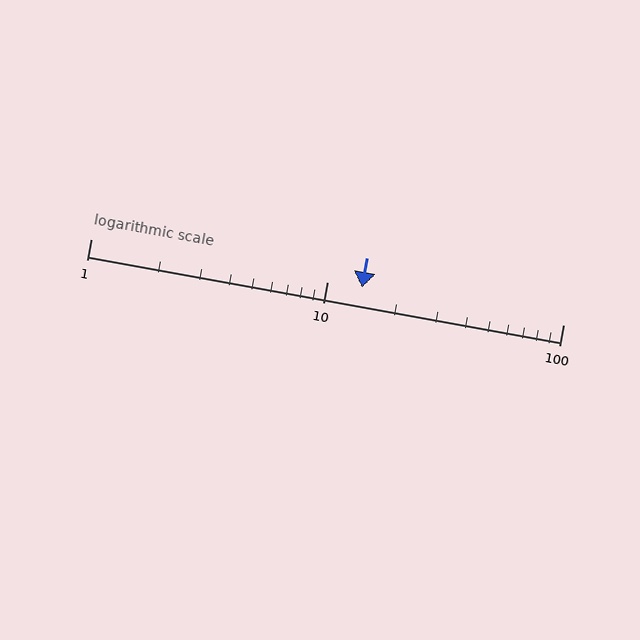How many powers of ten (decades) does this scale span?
The scale spans 2 decades, from 1 to 100.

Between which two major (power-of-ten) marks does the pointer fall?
The pointer is between 10 and 100.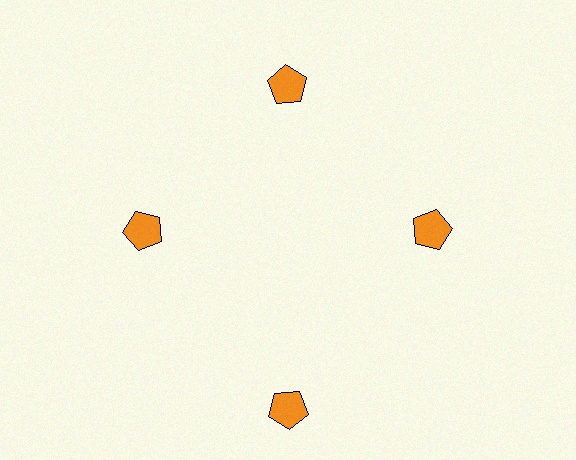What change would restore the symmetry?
The symmetry would be restored by moving it inward, back onto the ring so that all 4 pentagons sit at equal angles and equal distance from the center.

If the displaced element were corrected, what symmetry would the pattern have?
It would have 4-fold rotational symmetry — the pattern would map onto itself every 90 degrees.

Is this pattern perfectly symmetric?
No. The 4 orange pentagons are arranged in a ring, but one element near the 6 o'clock position is pushed outward from the center, breaking the 4-fold rotational symmetry.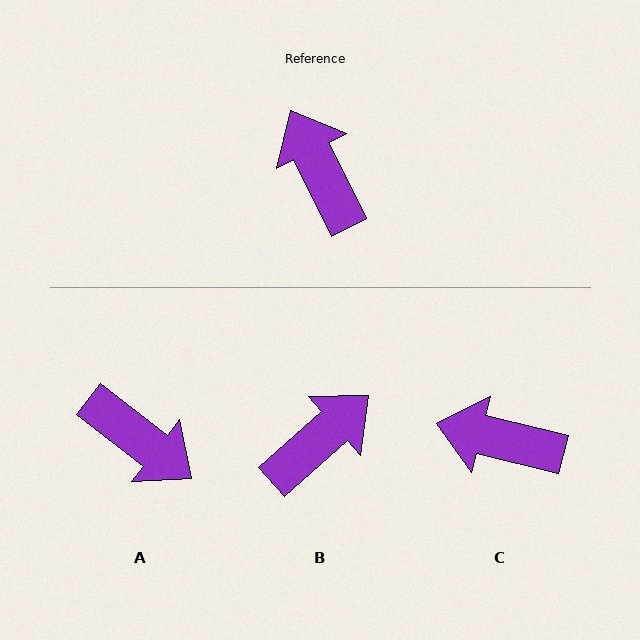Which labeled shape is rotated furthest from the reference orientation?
A, about 154 degrees away.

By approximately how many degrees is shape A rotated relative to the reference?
Approximately 154 degrees clockwise.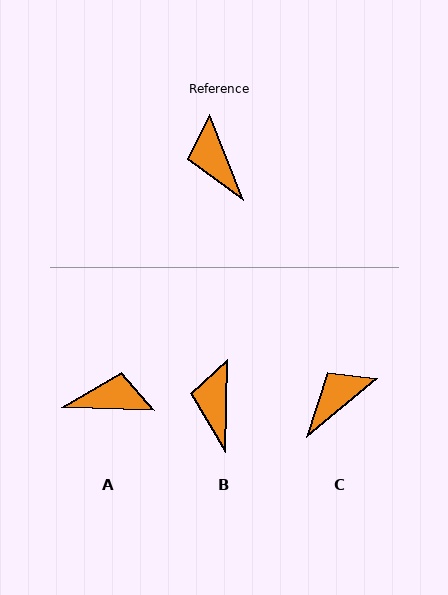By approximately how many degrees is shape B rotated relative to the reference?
Approximately 22 degrees clockwise.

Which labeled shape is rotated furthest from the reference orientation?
A, about 112 degrees away.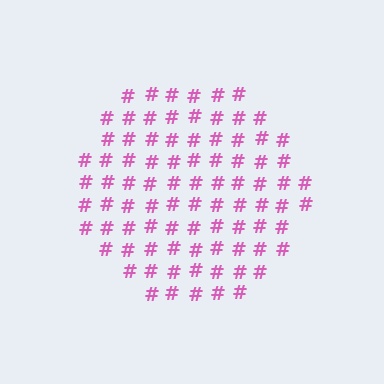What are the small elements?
The small elements are hash symbols.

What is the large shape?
The large shape is a circle.